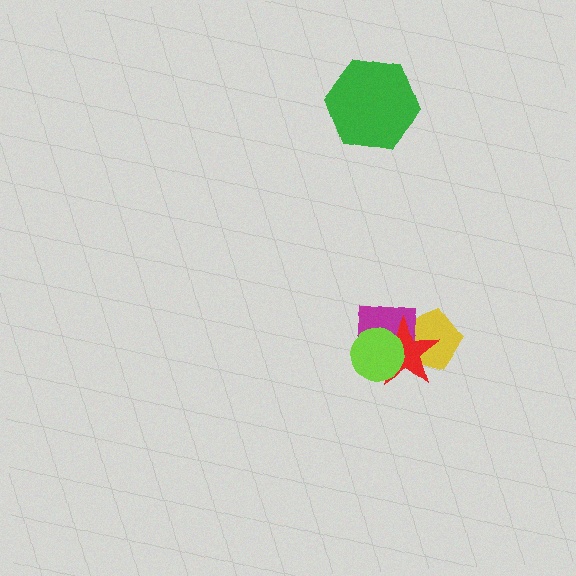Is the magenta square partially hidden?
Yes, it is partially covered by another shape.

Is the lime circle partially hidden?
No, no other shape covers it.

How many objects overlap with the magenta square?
3 objects overlap with the magenta square.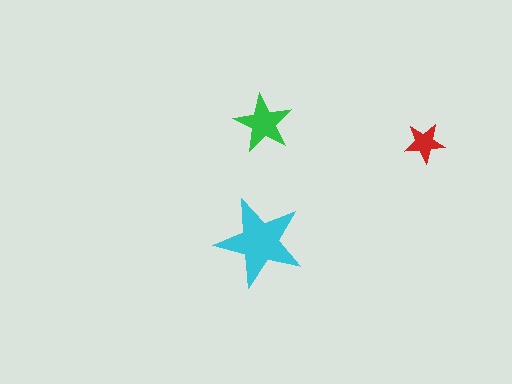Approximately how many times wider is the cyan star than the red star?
About 2 times wider.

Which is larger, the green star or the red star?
The green one.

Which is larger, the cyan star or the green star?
The cyan one.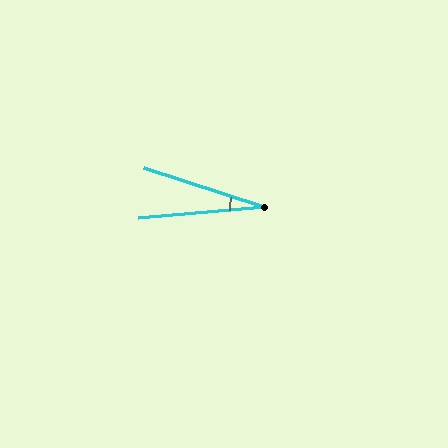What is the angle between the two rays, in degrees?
Approximately 23 degrees.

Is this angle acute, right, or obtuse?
It is acute.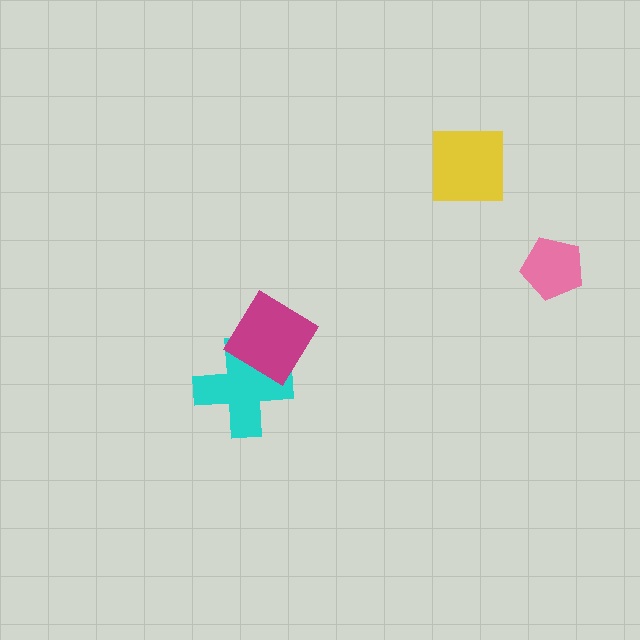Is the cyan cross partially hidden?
Yes, it is partially covered by another shape.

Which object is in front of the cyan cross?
The magenta diamond is in front of the cyan cross.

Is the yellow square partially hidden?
No, no other shape covers it.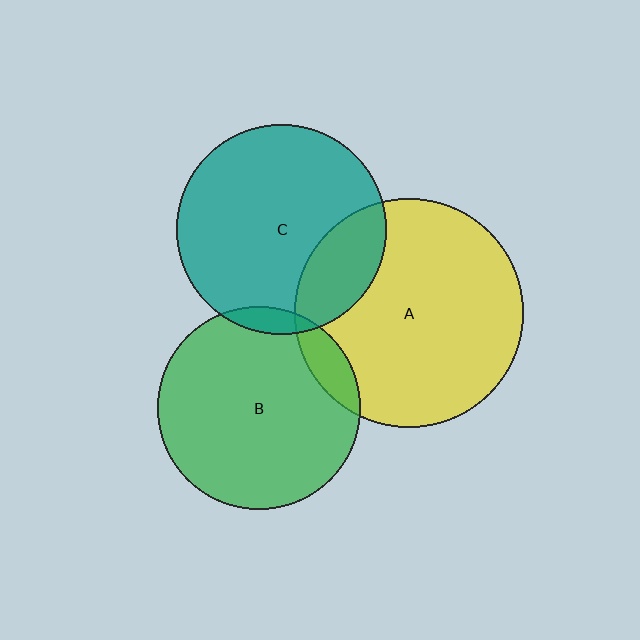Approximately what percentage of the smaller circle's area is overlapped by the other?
Approximately 10%.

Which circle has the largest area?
Circle A (yellow).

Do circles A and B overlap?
Yes.